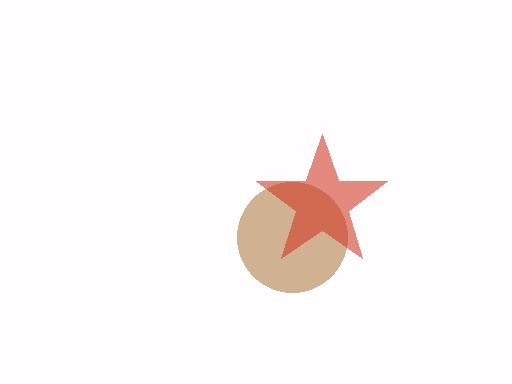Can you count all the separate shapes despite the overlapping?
Yes, there are 2 separate shapes.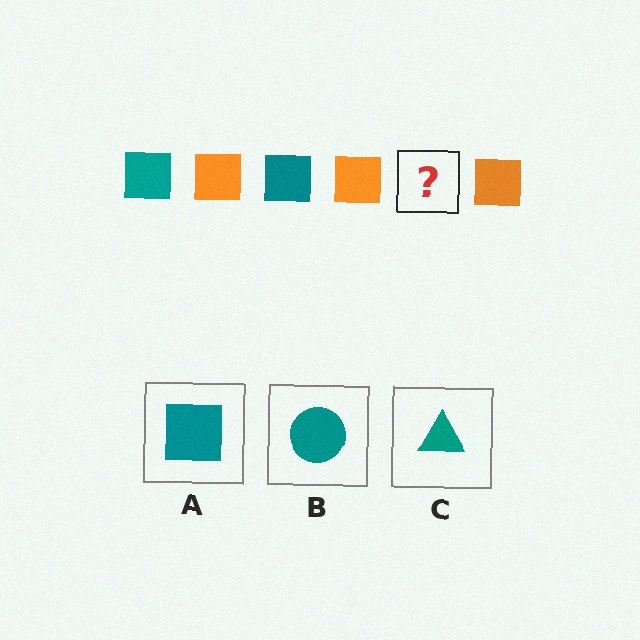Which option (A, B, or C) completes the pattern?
A.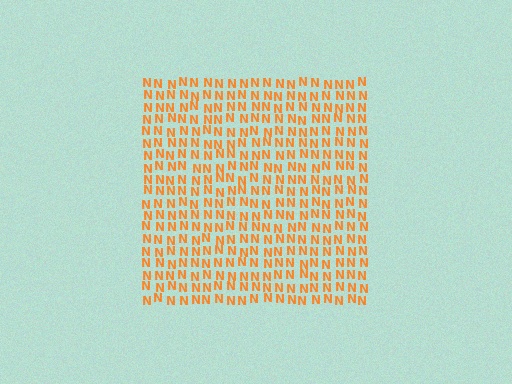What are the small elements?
The small elements are letter N's.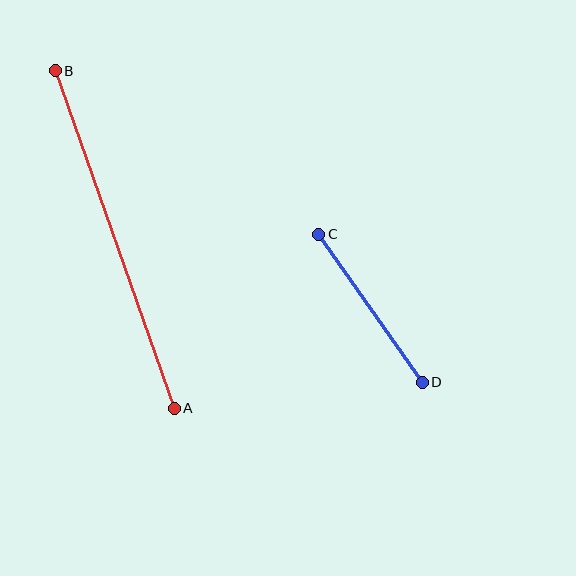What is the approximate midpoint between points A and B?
The midpoint is at approximately (115, 239) pixels.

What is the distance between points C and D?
The distance is approximately 181 pixels.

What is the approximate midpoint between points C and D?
The midpoint is at approximately (370, 308) pixels.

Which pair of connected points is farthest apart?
Points A and B are farthest apart.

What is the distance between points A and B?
The distance is approximately 358 pixels.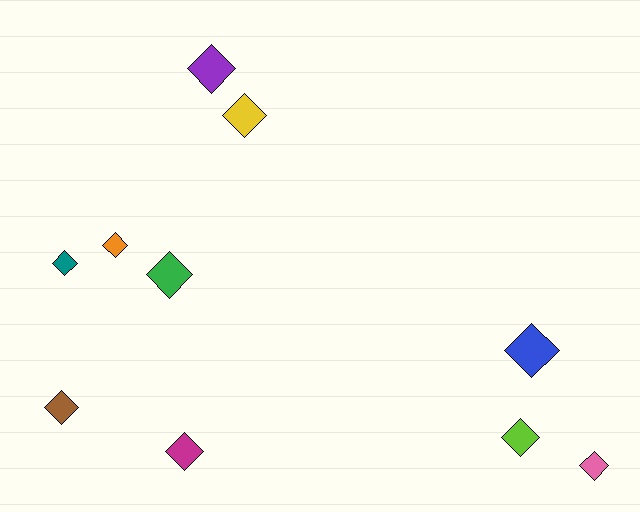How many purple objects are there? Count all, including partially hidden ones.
There is 1 purple object.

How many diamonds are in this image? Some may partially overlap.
There are 10 diamonds.